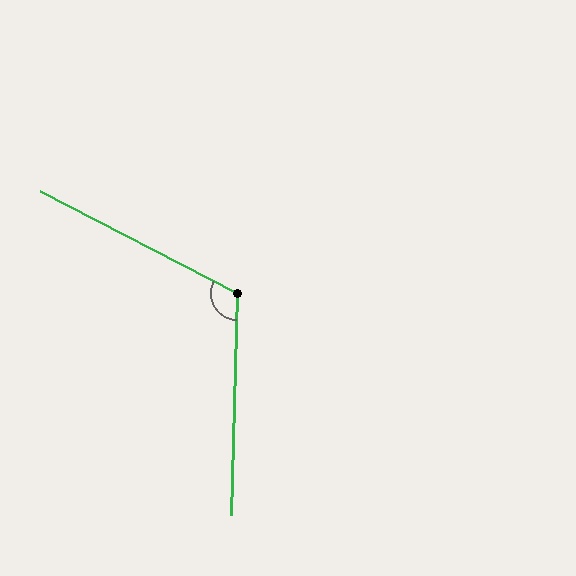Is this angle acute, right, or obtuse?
It is obtuse.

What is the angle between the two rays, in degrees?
Approximately 116 degrees.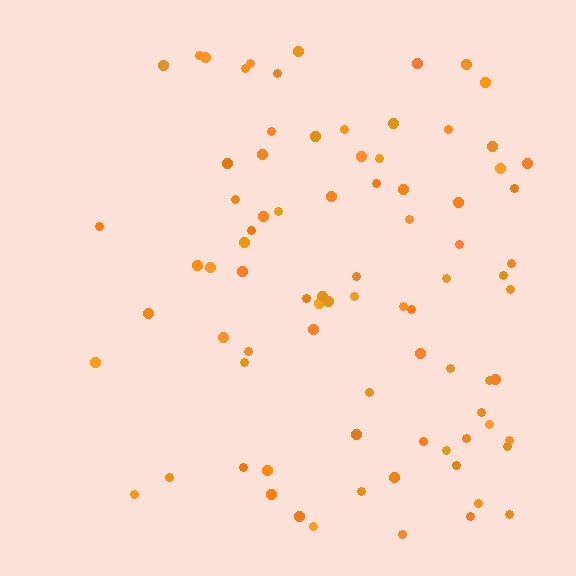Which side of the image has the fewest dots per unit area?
The left.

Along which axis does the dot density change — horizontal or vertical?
Horizontal.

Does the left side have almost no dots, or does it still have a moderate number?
Still a moderate number, just noticeably fewer than the right.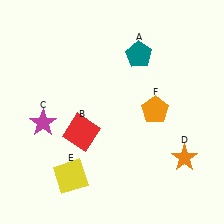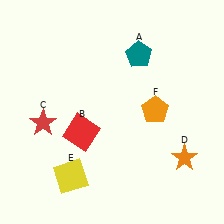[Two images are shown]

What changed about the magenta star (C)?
In Image 1, C is magenta. In Image 2, it changed to red.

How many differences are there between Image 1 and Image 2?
There is 1 difference between the two images.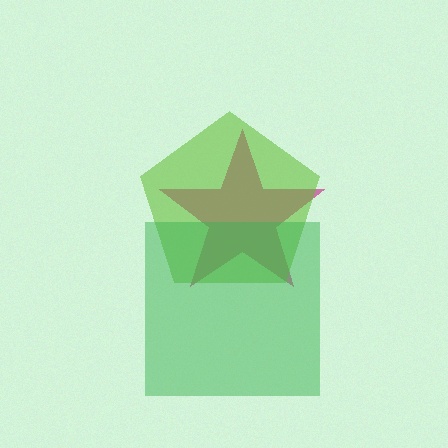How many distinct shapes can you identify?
There are 3 distinct shapes: a magenta star, a lime pentagon, a green square.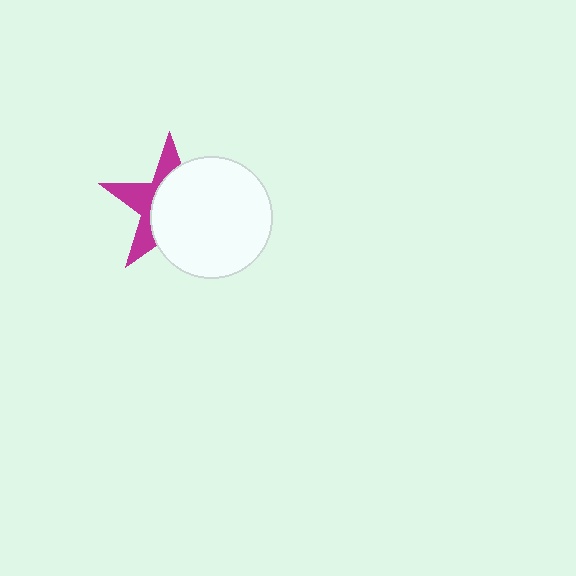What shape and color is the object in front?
The object in front is a white circle.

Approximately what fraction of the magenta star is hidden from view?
Roughly 63% of the magenta star is hidden behind the white circle.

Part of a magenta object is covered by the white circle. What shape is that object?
It is a star.